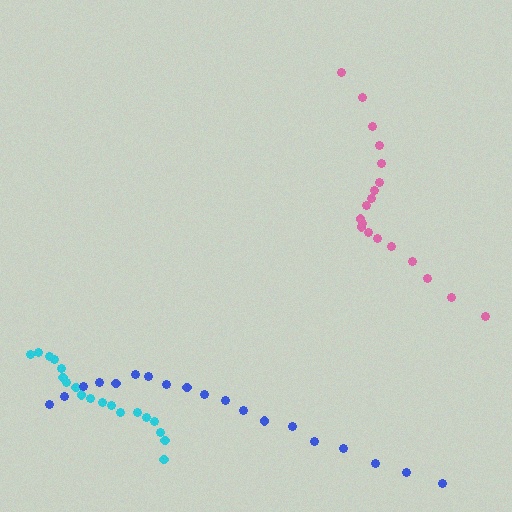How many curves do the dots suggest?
There are 3 distinct paths.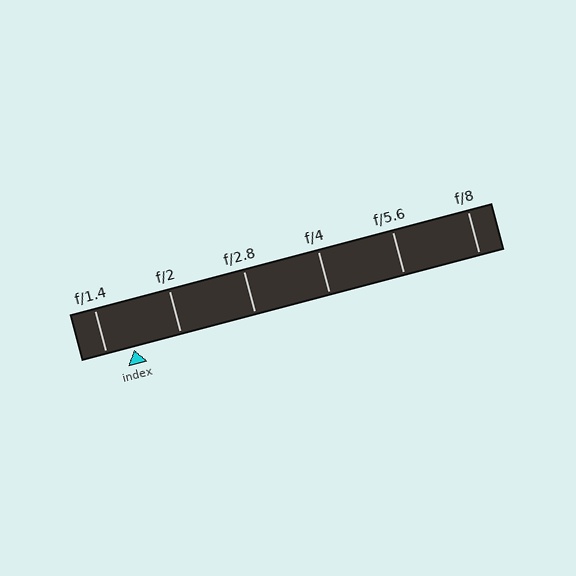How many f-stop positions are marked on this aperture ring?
There are 6 f-stop positions marked.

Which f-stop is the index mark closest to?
The index mark is closest to f/1.4.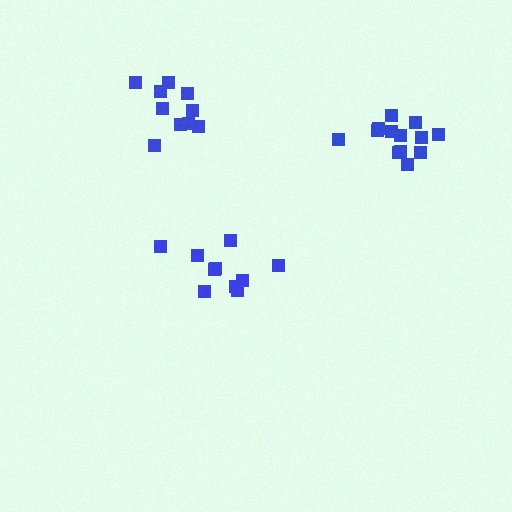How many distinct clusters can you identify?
There are 3 distinct clusters.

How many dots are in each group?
Group 1: 14 dots, Group 2: 10 dots, Group 3: 10 dots (34 total).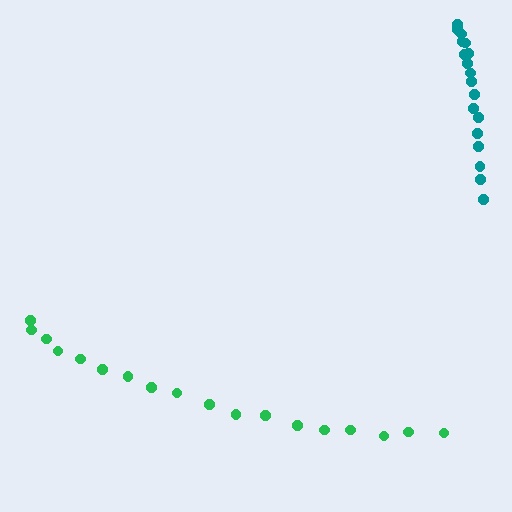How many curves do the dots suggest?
There are 2 distinct paths.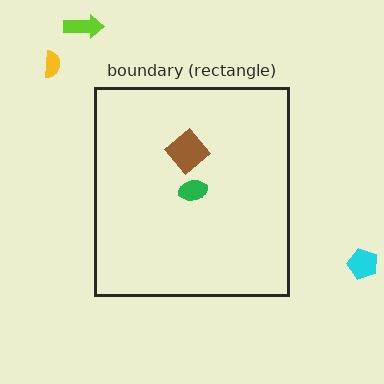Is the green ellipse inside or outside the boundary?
Inside.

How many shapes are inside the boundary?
2 inside, 3 outside.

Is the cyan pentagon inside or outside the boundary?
Outside.